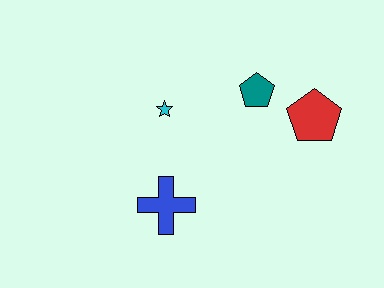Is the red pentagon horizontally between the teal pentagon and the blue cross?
No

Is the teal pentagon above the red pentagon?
Yes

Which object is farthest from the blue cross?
The red pentagon is farthest from the blue cross.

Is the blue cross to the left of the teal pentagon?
Yes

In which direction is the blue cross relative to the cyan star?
The blue cross is below the cyan star.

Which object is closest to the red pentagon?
The teal pentagon is closest to the red pentagon.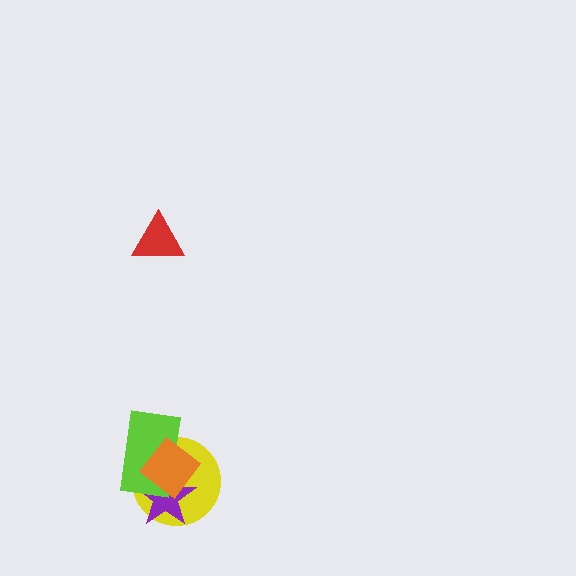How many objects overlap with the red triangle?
0 objects overlap with the red triangle.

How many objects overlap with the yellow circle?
3 objects overlap with the yellow circle.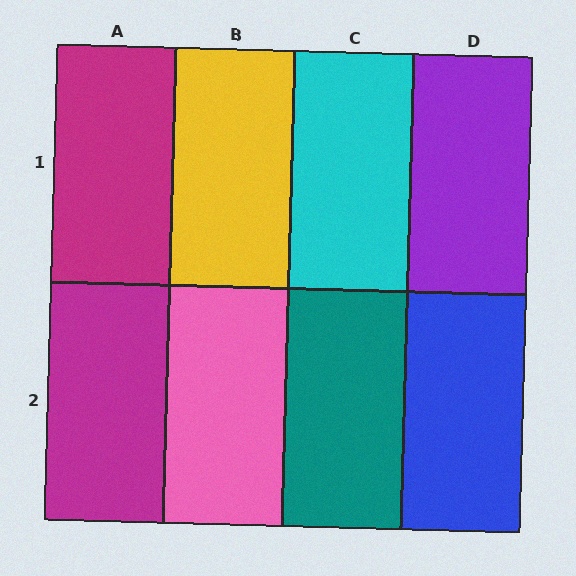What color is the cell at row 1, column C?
Cyan.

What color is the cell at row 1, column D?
Purple.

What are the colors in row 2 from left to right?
Magenta, pink, teal, blue.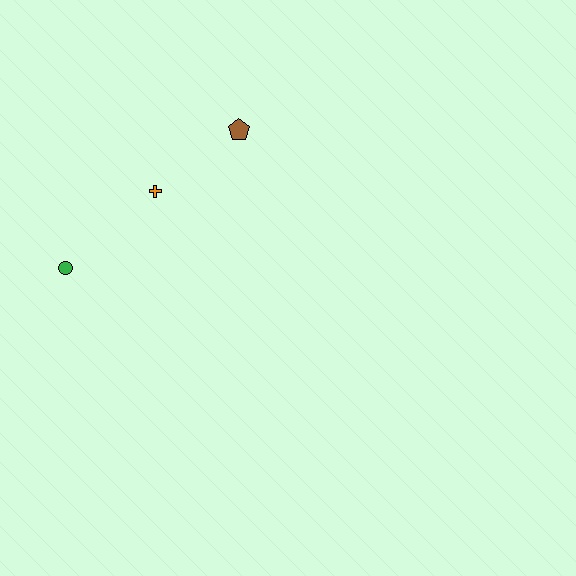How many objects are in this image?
There are 3 objects.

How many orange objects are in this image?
There is 1 orange object.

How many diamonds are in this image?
There are no diamonds.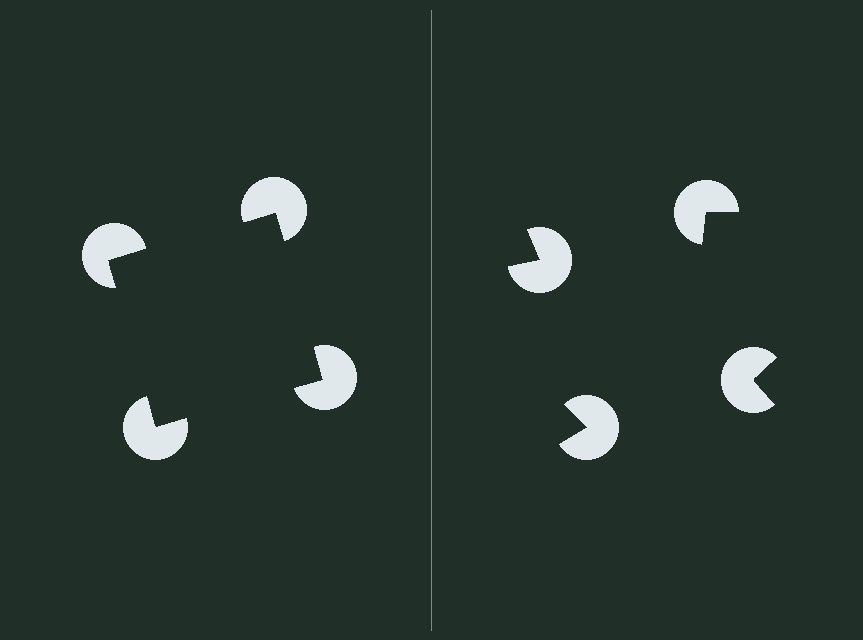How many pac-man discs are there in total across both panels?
8 — 4 on each side.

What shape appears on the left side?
An illusory square.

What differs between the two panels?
The pac-man discs are positioned identically on both sides; only the wedge orientations differ. On the left they align to a square; on the right they are misaligned.